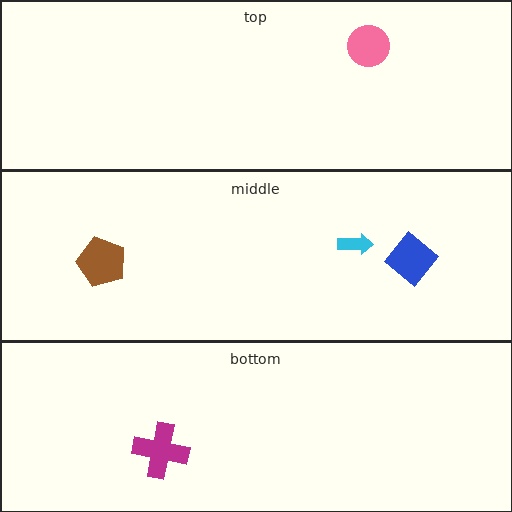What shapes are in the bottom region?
The magenta cross.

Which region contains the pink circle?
The top region.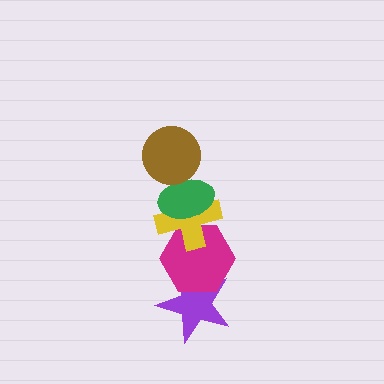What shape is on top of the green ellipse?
The brown circle is on top of the green ellipse.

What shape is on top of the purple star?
The magenta hexagon is on top of the purple star.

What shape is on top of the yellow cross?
The green ellipse is on top of the yellow cross.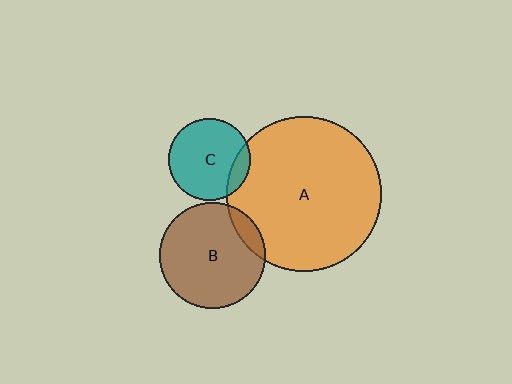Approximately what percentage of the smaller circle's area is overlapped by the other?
Approximately 10%.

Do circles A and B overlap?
Yes.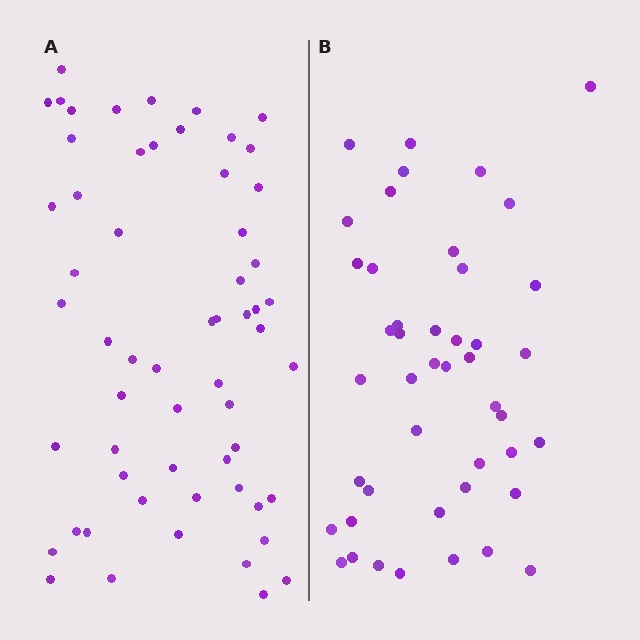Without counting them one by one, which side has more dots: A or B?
Region A (the left region) has more dots.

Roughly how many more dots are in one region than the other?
Region A has approximately 15 more dots than region B.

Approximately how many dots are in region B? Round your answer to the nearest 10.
About 40 dots. (The exact count is 45, which rounds to 40.)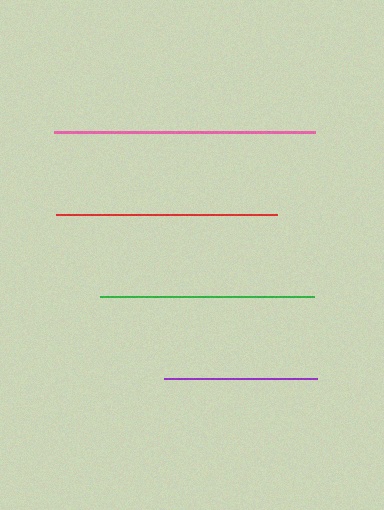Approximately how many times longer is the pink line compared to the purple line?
The pink line is approximately 1.7 times the length of the purple line.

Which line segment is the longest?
The pink line is the longest at approximately 260 pixels.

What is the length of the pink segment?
The pink segment is approximately 260 pixels long.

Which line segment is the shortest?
The purple line is the shortest at approximately 152 pixels.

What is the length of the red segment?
The red segment is approximately 222 pixels long.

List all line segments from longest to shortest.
From longest to shortest: pink, red, green, purple.